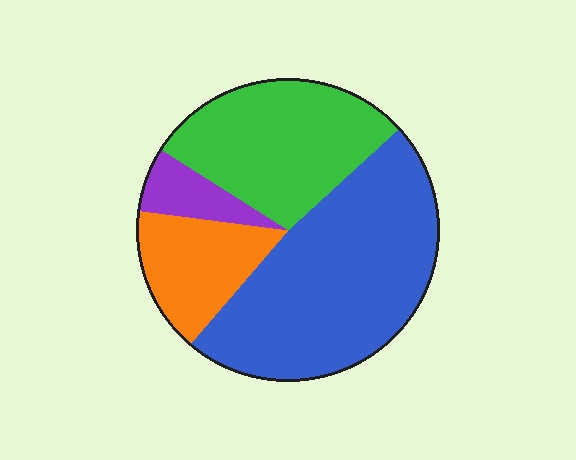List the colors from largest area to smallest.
From largest to smallest: blue, green, orange, purple.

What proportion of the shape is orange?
Orange covers about 15% of the shape.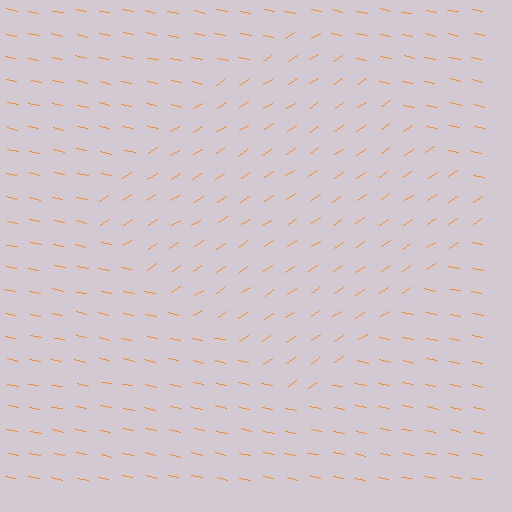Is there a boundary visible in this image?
Yes, there is a texture boundary formed by a change in line orientation.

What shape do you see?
I see a diamond.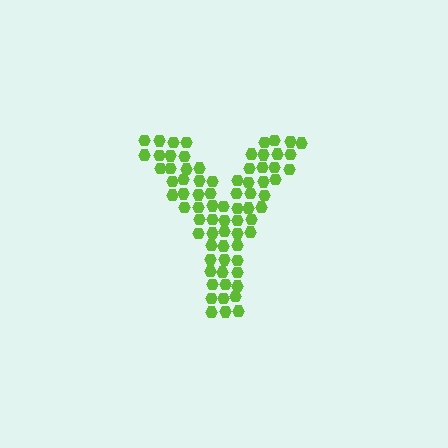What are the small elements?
The small elements are hexagons.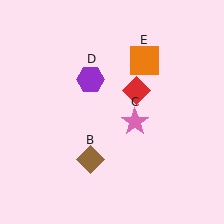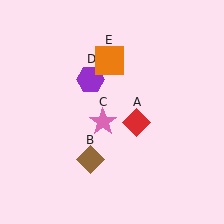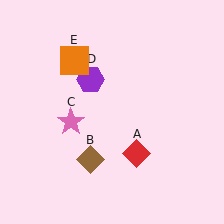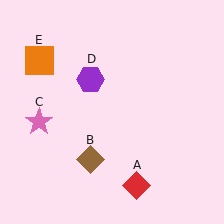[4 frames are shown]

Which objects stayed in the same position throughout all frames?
Brown diamond (object B) and purple hexagon (object D) remained stationary.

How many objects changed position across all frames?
3 objects changed position: red diamond (object A), pink star (object C), orange square (object E).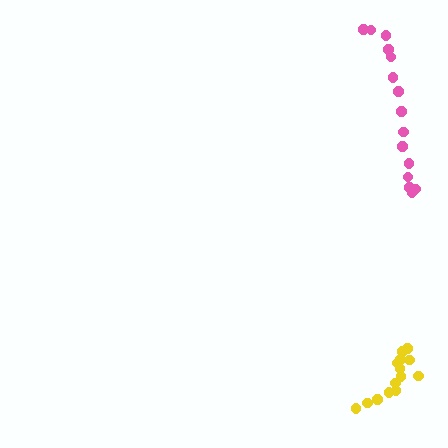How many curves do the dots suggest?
There are 2 distinct paths.